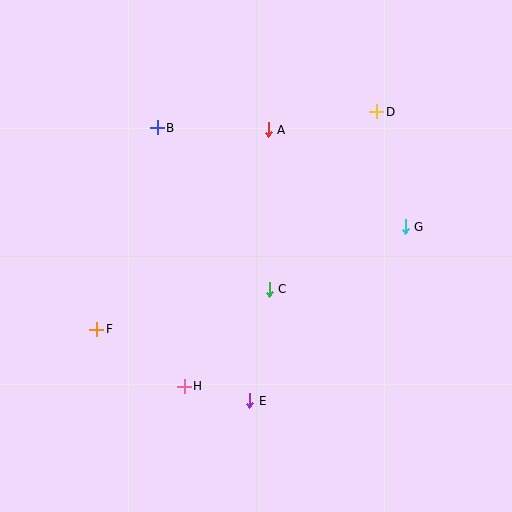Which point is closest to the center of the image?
Point C at (269, 289) is closest to the center.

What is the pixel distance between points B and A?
The distance between B and A is 111 pixels.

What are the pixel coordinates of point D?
Point D is at (377, 112).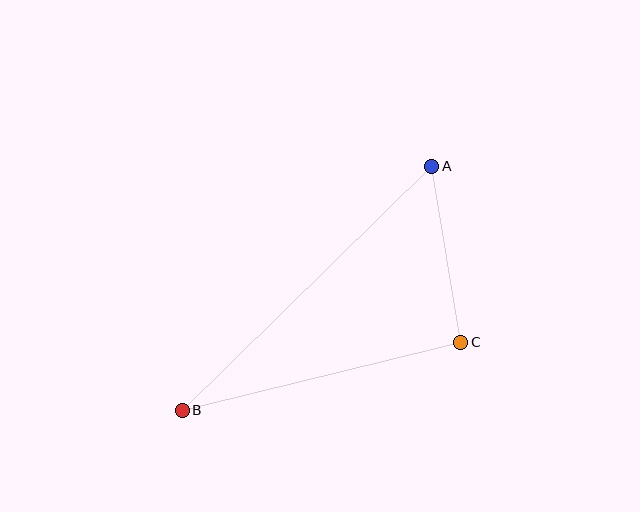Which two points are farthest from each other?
Points A and B are farthest from each other.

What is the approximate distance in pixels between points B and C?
The distance between B and C is approximately 287 pixels.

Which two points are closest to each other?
Points A and C are closest to each other.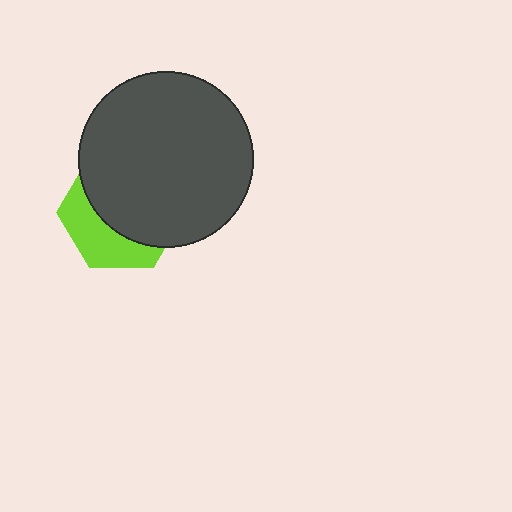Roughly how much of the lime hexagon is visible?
A small part of it is visible (roughly 37%).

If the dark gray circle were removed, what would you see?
You would see the complete lime hexagon.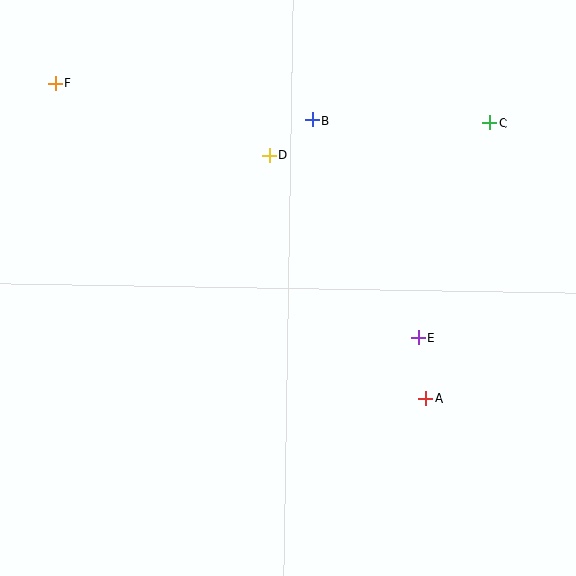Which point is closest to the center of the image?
Point D at (269, 155) is closest to the center.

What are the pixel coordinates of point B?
Point B is at (312, 120).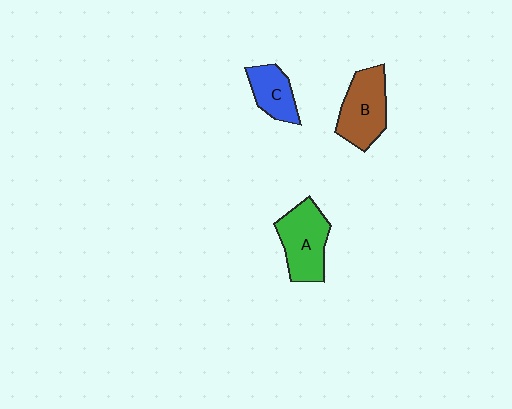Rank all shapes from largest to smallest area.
From largest to smallest: A (green), B (brown), C (blue).